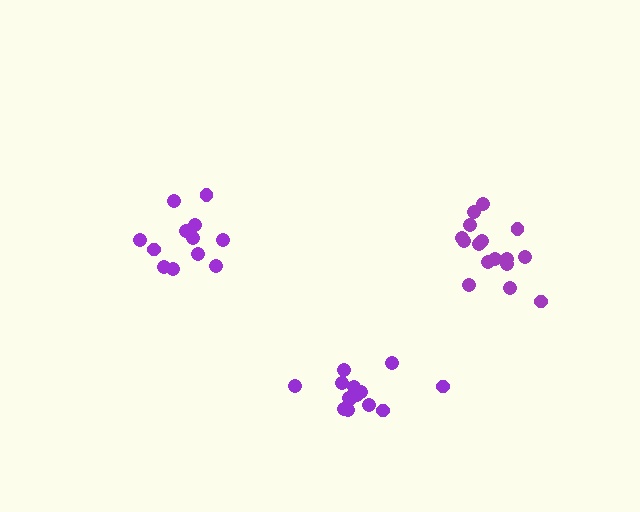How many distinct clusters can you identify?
There are 3 distinct clusters.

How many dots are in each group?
Group 1: 16 dots, Group 2: 13 dots, Group 3: 15 dots (44 total).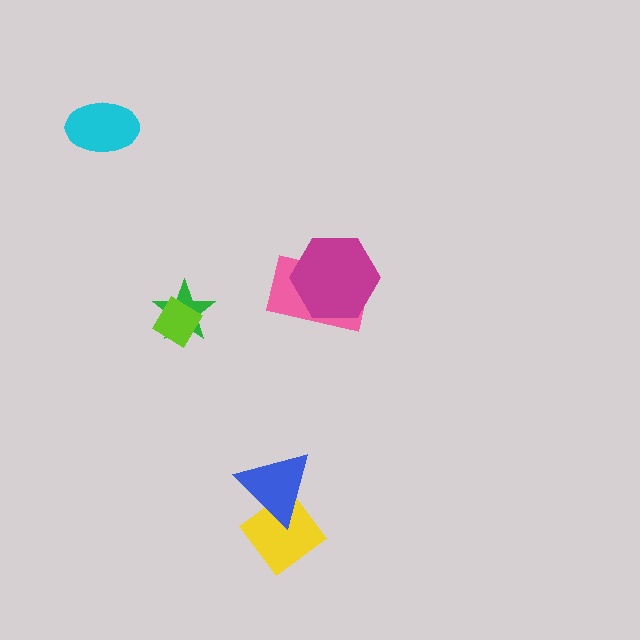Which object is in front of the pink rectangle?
The magenta hexagon is in front of the pink rectangle.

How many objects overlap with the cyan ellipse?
0 objects overlap with the cyan ellipse.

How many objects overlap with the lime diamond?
1 object overlaps with the lime diamond.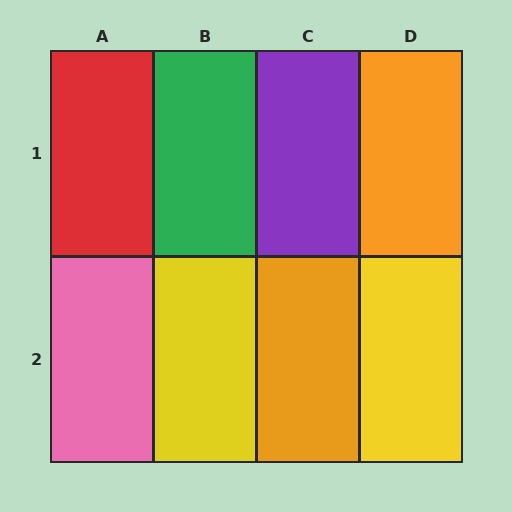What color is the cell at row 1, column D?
Orange.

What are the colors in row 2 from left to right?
Pink, yellow, orange, yellow.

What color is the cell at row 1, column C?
Purple.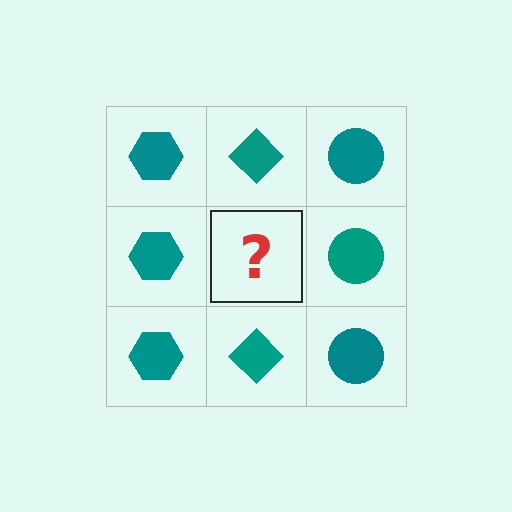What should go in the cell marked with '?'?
The missing cell should contain a teal diamond.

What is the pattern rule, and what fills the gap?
The rule is that each column has a consistent shape. The gap should be filled with a teal diamond.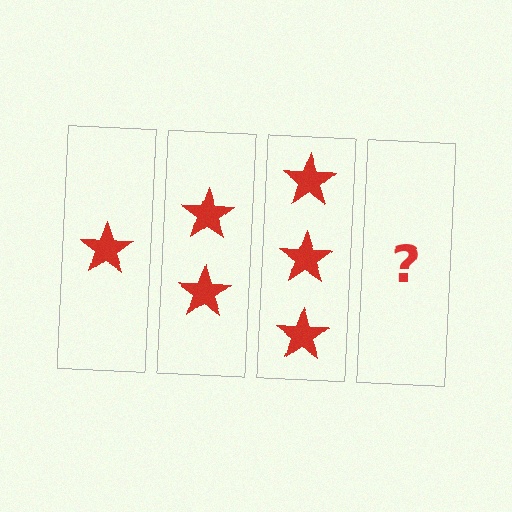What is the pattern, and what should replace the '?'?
The pattern is that each step adds one more star. The '?' should be 4 stars.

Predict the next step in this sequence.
The next step is 4 stars.